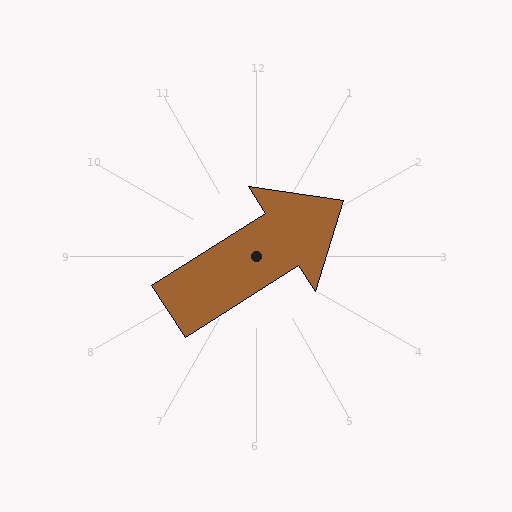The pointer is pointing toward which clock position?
Roughly 2 o'clock.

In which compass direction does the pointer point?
Northeast.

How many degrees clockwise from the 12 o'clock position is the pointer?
Approximately 57 degrees.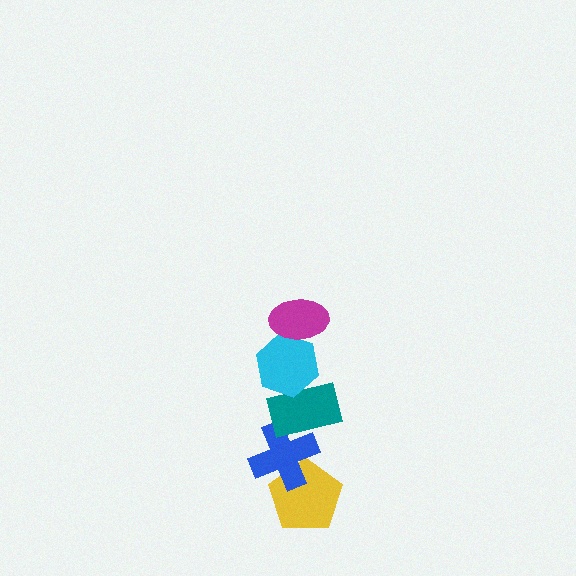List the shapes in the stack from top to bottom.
From top to bottom: the magenta ellipse, the cyan hexagon, the teal rectangle, the blue cross, the yellow pentagon.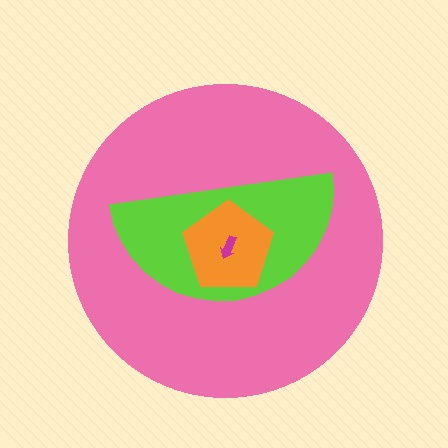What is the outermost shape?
The pink circle.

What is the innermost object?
The magenta arrow.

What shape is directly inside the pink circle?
The lime semicircle.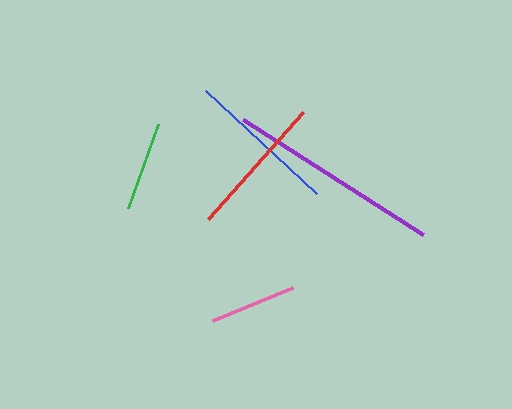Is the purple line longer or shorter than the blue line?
The purple line is longer than the blue line.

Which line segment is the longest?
The purple line is the longest at approximately 213 pixels.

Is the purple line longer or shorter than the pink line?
The purple line is longer than the pink line.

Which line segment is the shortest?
The pink line is the shortest at approximately 86 pixels.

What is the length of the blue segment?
The blue segment is approximately 151 pixels long.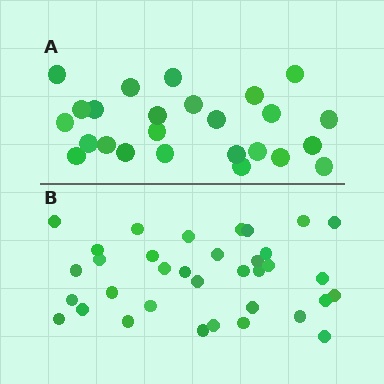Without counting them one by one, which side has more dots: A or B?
Region B (the bottom region) has more dots.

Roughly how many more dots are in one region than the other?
Region B has roughly 10 or so more dots than region A.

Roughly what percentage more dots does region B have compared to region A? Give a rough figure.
About 40% more.